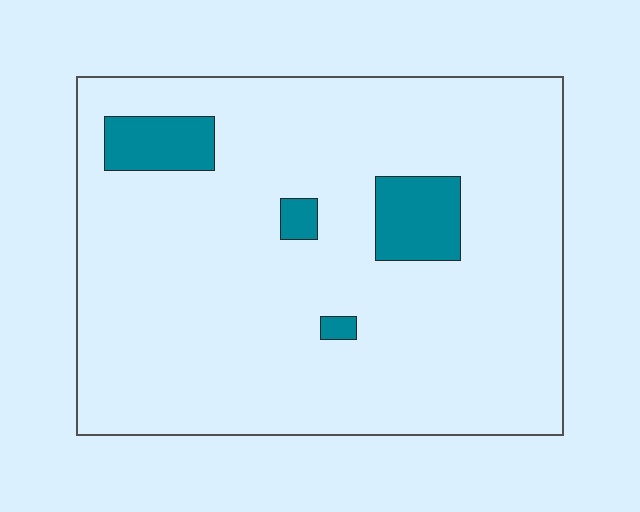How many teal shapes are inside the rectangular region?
4.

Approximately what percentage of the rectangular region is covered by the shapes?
Approximately 10%.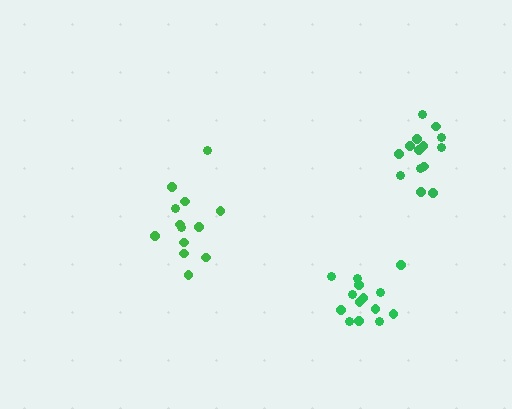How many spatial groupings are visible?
There are 3 spatial groupings.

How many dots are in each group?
Group 1: 14 dots, Group 2: 13 dots, Group 3: 14 dots (41 total).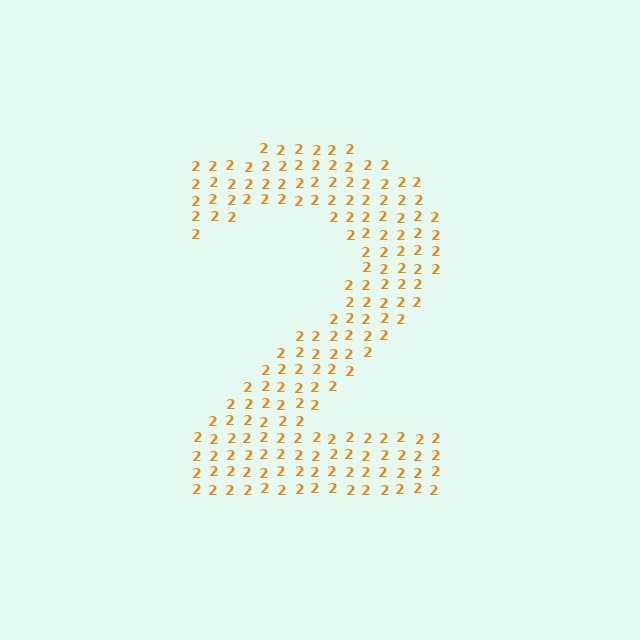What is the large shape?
The large shape is the digit 2.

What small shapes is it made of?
It is made of small digit 2's.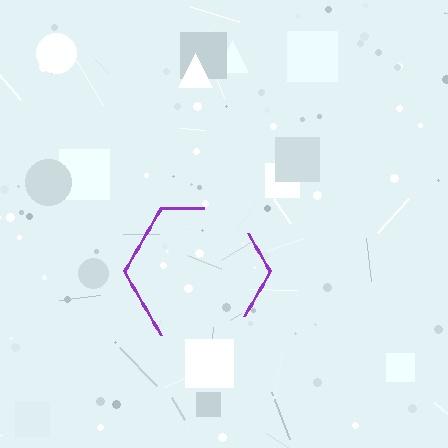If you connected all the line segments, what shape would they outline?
They would outline a hexagon.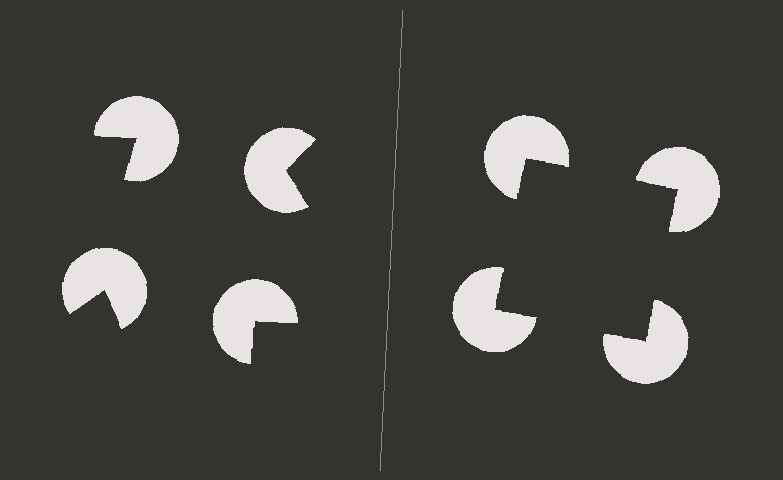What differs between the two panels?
The pac-man discs are positioned identically on both sides; only the wedge orientations differ. On the right they align to a square; on the left they are misaligned.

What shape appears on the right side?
An illusory square.